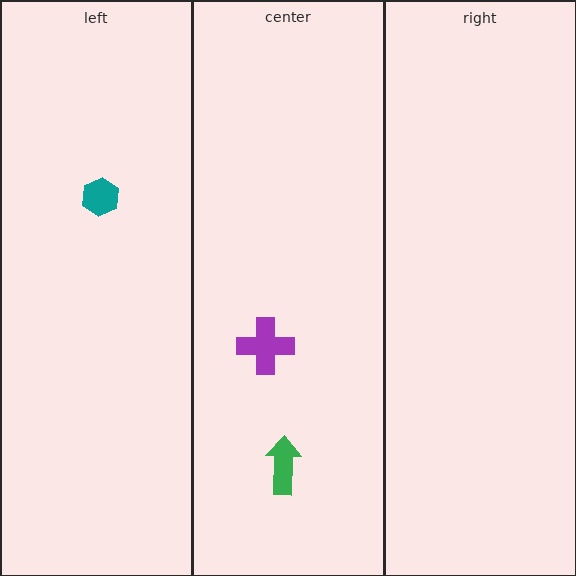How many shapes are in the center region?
2.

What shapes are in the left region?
The teal hexagon.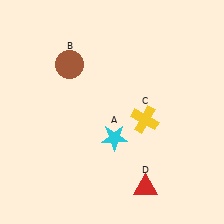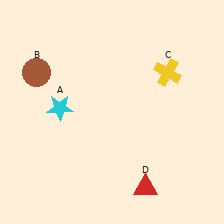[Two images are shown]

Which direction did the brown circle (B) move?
The brown circle (B) moved left.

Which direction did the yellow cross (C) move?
The yellow cross (C) moved up.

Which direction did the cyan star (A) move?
The cyan star (A) moved left.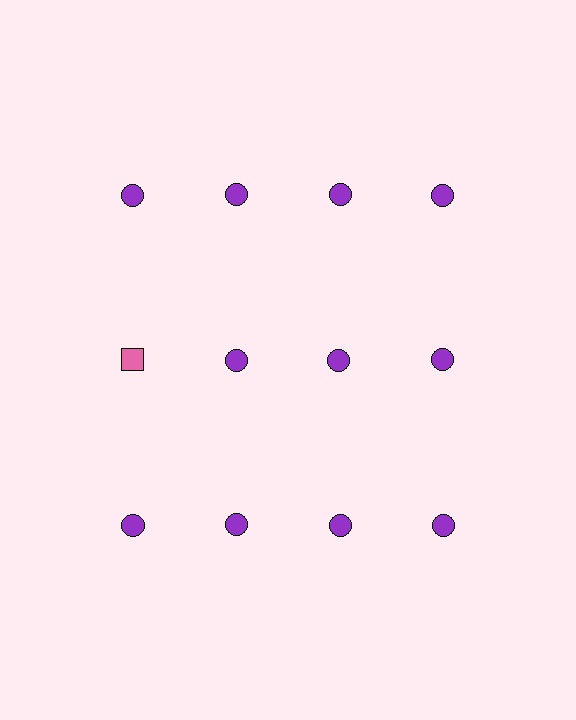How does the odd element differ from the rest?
It differs in both color (pink instead of purple) and shape (square instead of circle).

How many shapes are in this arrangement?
There are 12 shapes arranged in a grid pattern.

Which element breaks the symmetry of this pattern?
The pink square in the second row, leftmost column breaks the symmetry. All other shapes are purple circles.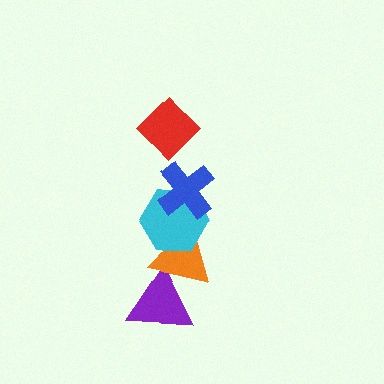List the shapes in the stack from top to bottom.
From top to bottom: the red diamond, the blue cross, the cyan hexagon, the orange triangle, the purple triangle.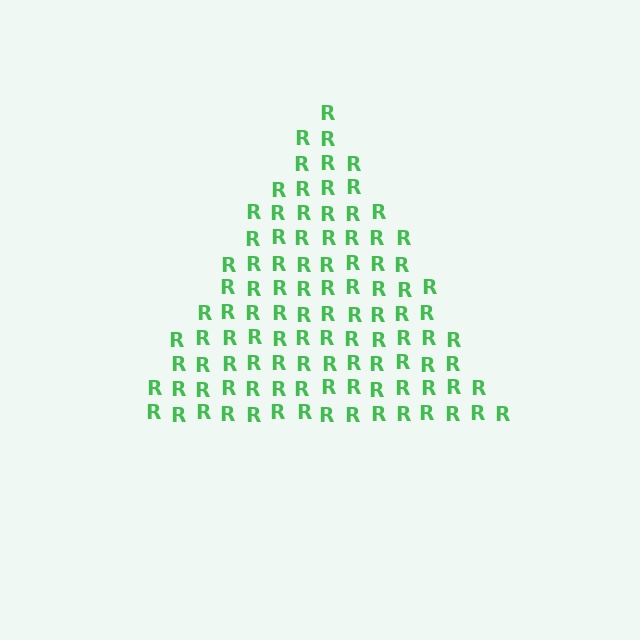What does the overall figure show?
The overall figure shows a triangle.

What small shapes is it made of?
It is made of small letter R's.